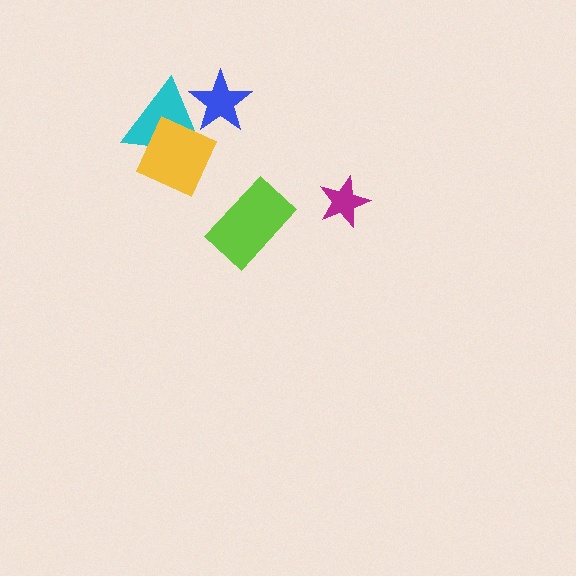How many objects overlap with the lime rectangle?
0 objects overlap with the lime rectangle.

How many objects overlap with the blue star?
1 object overlaps with the blue star.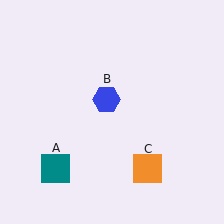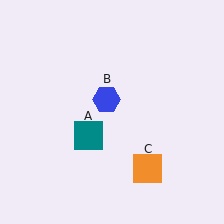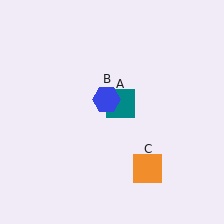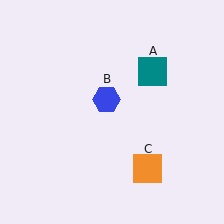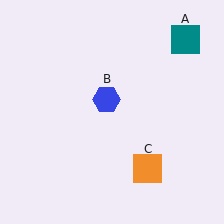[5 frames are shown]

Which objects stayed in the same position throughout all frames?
Blue hexagon (object B) and orange square (object C) remained stationary.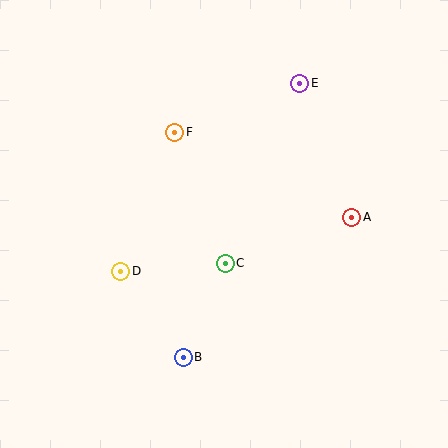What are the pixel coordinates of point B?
Point B is at (183, 357).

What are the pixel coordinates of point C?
Point C is at (225, 263).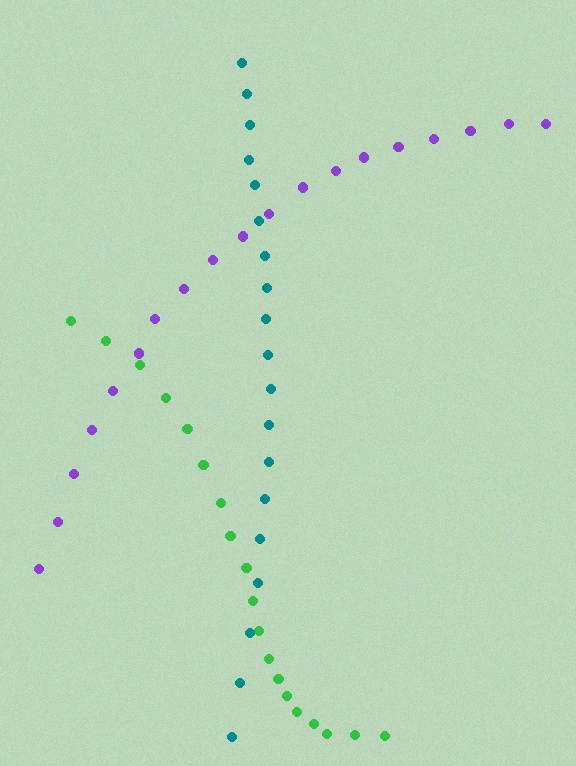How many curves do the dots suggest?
There are 3 distinct paths.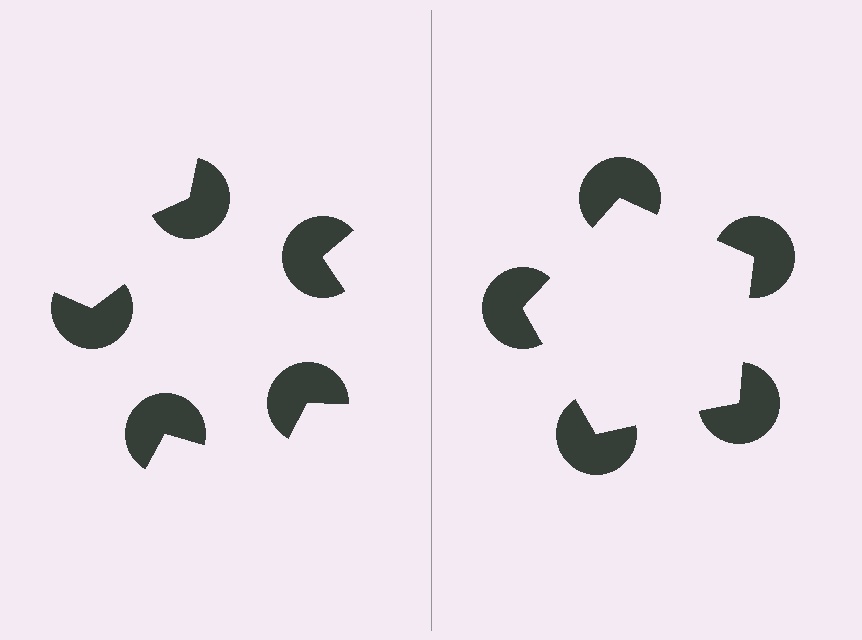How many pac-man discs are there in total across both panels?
10 — 5 on each side.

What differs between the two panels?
The pac-man discs are positioned identically on both sides; only the wedge orientations differ. On the right they align to a pentagon; on the left they are misaligned.